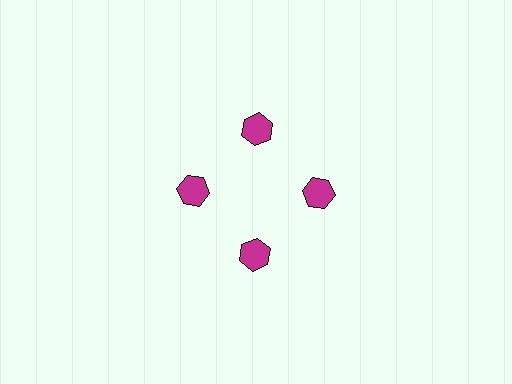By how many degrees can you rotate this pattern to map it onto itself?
The pattern maps onto itself every 90 degrees of rotation.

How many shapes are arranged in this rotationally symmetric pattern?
There are 4 shapes, arranged in 4 groups of 1.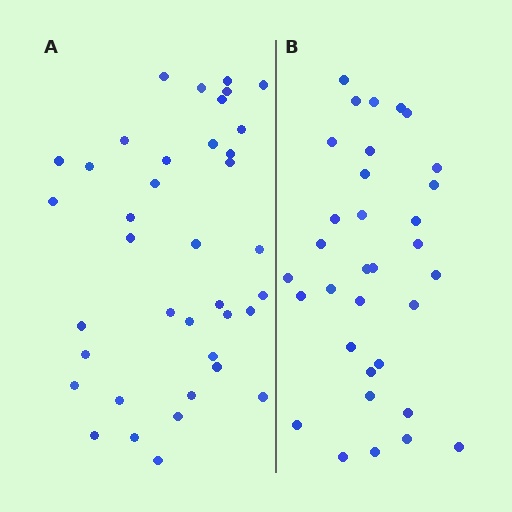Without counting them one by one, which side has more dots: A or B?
Region A (the left region) has more dots.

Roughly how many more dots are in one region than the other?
Region A has about 5 more dots than region B.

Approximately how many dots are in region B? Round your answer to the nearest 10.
About 30 dots. (The exact count is 33, which rounds to 30.)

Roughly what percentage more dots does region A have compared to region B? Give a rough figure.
About 15% more.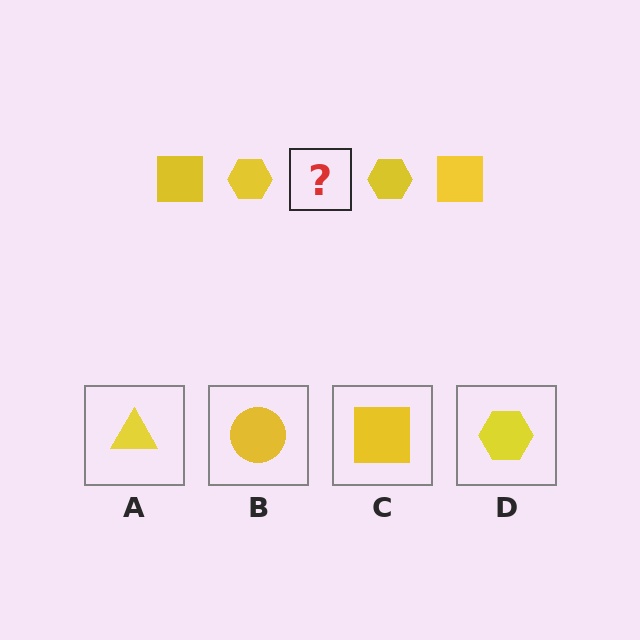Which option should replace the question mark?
Option C.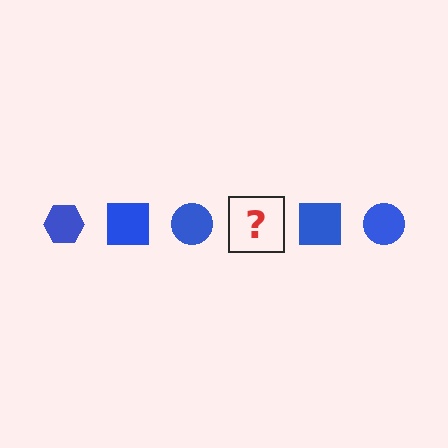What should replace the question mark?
The question mark should be replaced with a blue hexagon.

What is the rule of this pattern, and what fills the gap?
The rule is that the pattern cycles through hexagon, square, circle shapes in blue. The gap should be filled with a blue hexagon.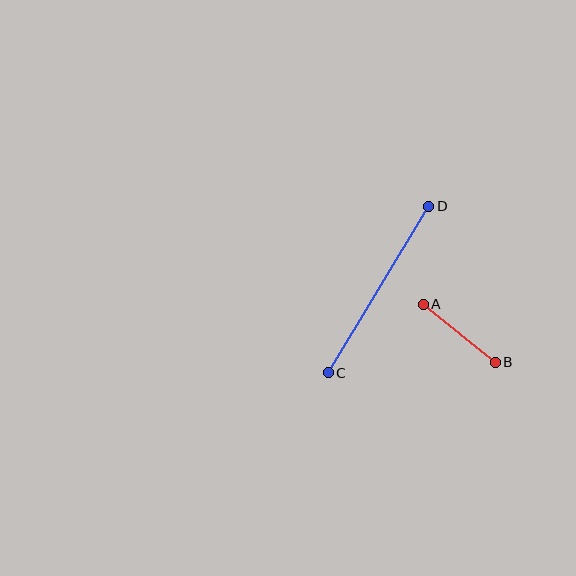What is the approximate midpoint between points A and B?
The midpoint is at approximately (459, 333) pixels.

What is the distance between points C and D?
The distance is approximately 194 pixels.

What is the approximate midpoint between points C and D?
The midpoint is at approximately (379, 289) pixels.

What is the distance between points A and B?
The distance is approximately 92 pixels.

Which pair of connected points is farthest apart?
Points C and D are farthest apart.